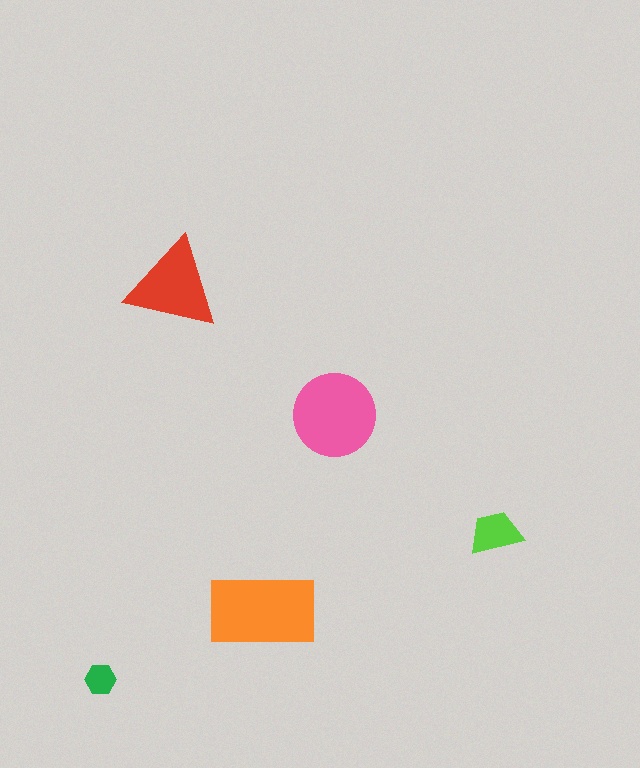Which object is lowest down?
The green hexagon is bottommost.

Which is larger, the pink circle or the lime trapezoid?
The pink circle.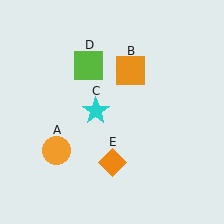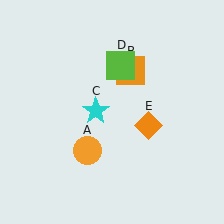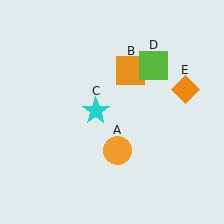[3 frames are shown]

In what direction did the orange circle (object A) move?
The orange circle (object A) moved right.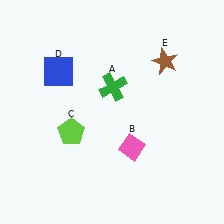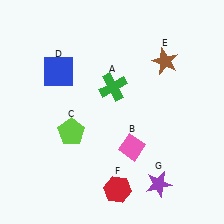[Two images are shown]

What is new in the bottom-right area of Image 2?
A purple star (G) was added in the bottom-right area of Image 2.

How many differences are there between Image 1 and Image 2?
There are 2 differences between the two images.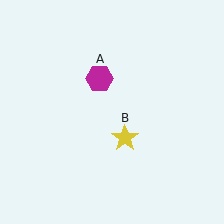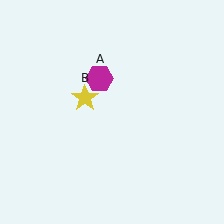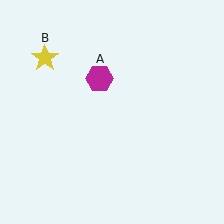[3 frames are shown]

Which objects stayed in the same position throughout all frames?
Magenta hexagon (object A) remained stationary.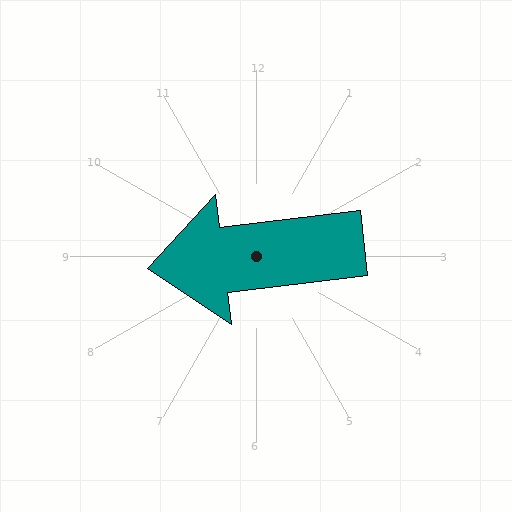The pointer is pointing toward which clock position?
Roughly 9 o'clock.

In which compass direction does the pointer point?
West.